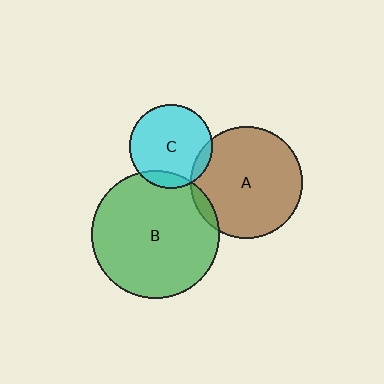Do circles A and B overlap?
Yes.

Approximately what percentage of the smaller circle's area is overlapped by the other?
Approximately 5%.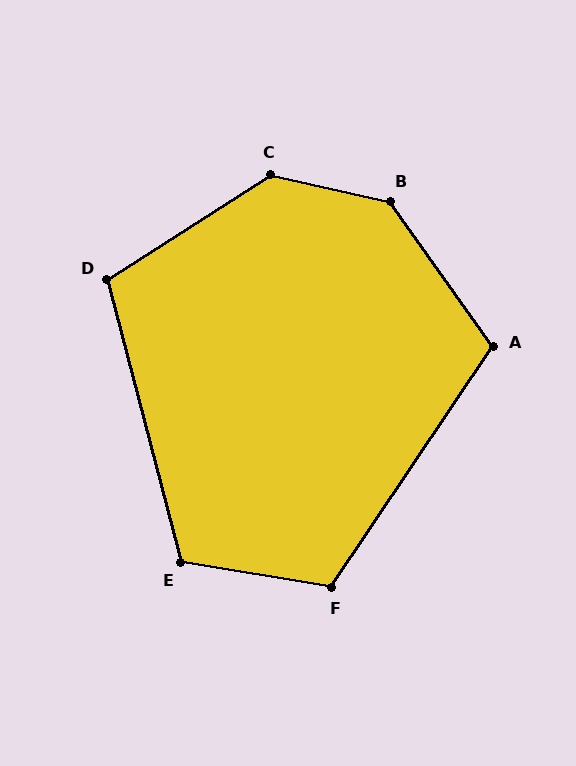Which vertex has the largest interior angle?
B, at approximately 138 degrees.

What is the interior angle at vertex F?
Approximately 115 degrees (obtuse).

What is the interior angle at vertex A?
Approximately 111 degrees (obtuse).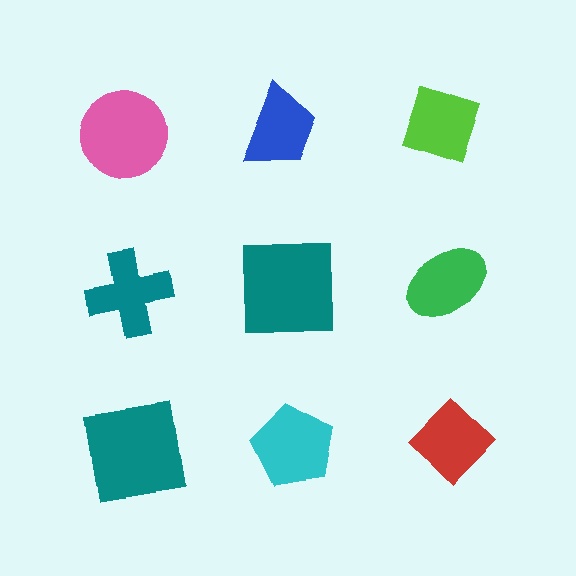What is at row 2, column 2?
A teal square.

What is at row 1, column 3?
A lime diamond.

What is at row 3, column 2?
A cyan pentagon.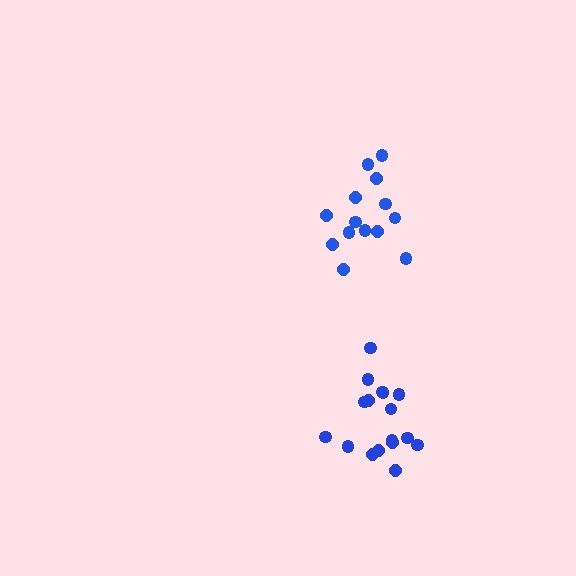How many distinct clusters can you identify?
There are 2 distinct clusters.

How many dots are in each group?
Group 1: 14 dots, Group 2: 17 dots (31 total).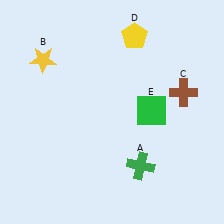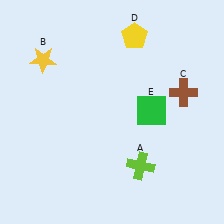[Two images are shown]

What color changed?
The cross (A) changed from green in Image 1 to lime in Image 2.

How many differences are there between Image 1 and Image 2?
There is 1 difference between the two images.